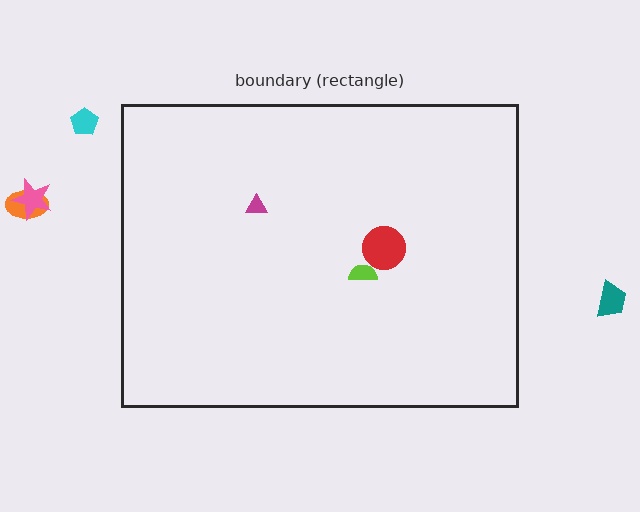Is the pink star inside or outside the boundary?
Outside.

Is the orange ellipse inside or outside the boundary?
Outside.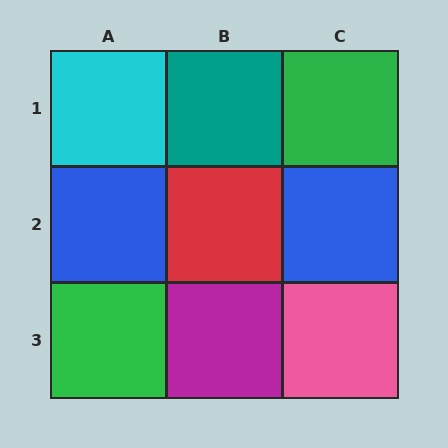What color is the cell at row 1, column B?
Teal.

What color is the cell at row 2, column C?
Blue.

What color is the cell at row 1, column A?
Cyan.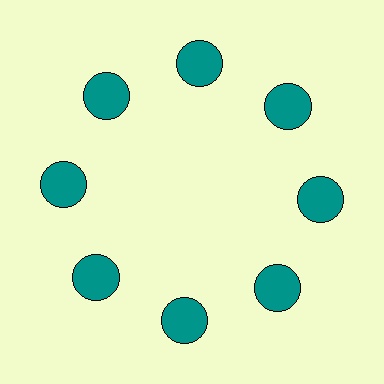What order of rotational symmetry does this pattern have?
This pattern has 8-fold rotational symmetry.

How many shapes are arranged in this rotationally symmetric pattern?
There are 8 shapes, arranged in 8 groups of 1.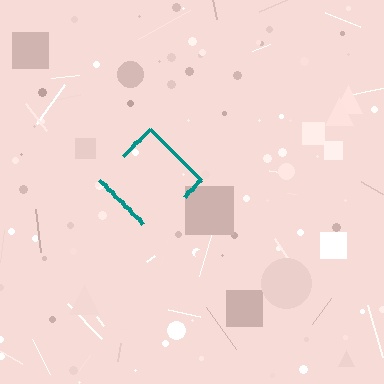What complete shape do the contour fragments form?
The contour fragments form a diamond.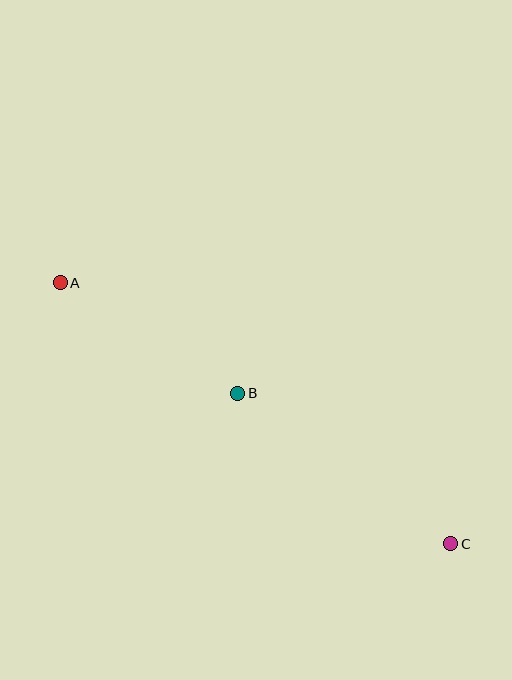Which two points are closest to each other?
Points A and B are closest to each other.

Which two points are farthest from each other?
Points A and C are farthest from each other.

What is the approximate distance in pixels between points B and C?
The distance between B and C is approximately 261 pixels.